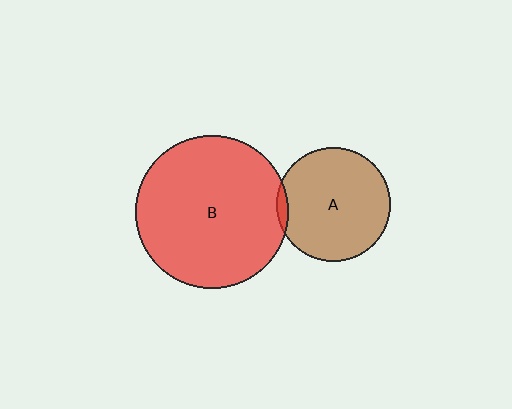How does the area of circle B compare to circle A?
Approximately 1.8 times.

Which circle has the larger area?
Circle B (red).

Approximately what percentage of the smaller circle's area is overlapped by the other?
Approximately 5%.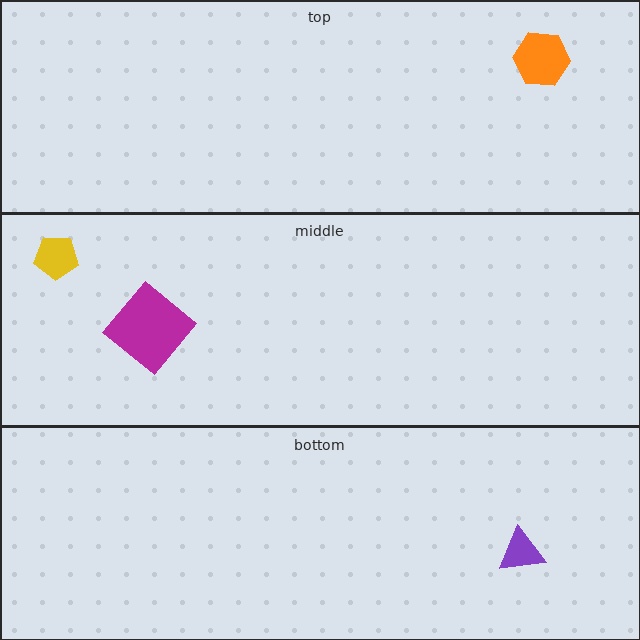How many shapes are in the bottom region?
1.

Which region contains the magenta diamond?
The middle region.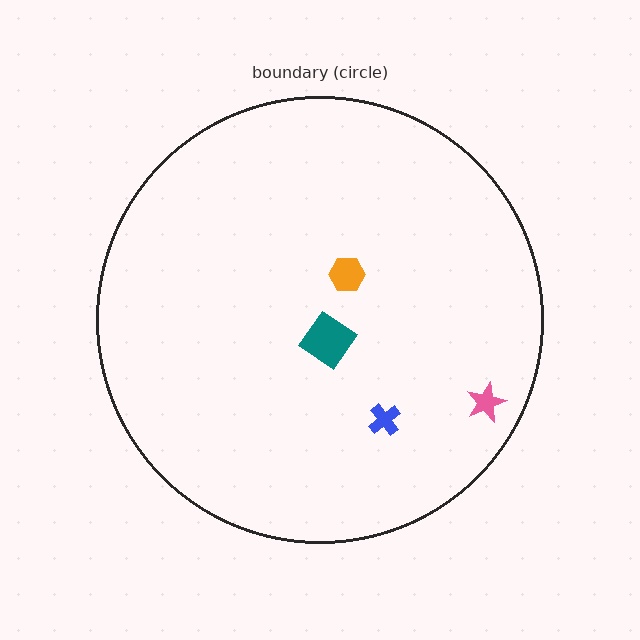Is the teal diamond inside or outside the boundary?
Inside.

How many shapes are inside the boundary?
4 inside, 0 outside.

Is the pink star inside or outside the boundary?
Inside.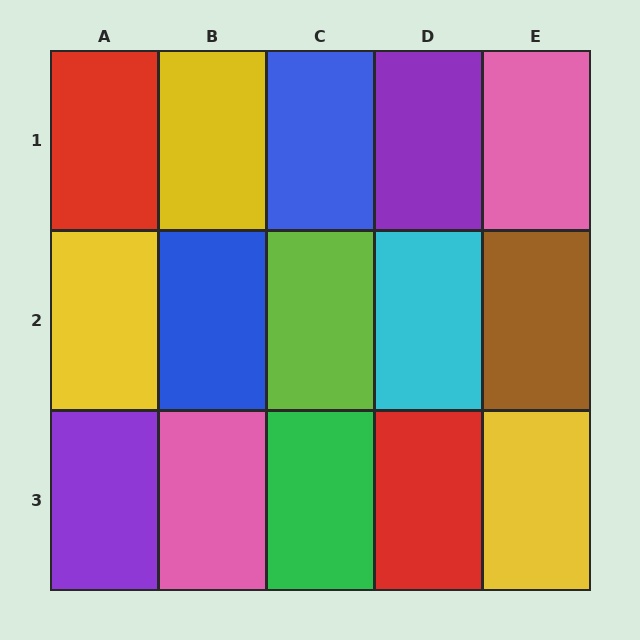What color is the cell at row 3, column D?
Red.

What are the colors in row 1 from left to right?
Red, yellow, blue, purple, pink.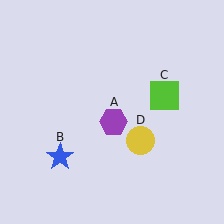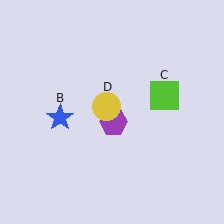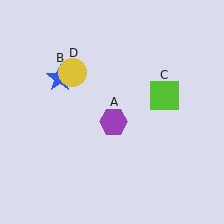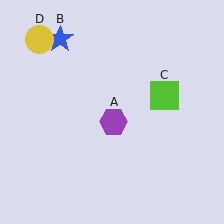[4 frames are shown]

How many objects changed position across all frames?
2 objects changed position: blue star (object B), yellow circle (object D).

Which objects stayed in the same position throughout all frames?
Purple hexagon (object A) and lime square (object C) remained stationary.